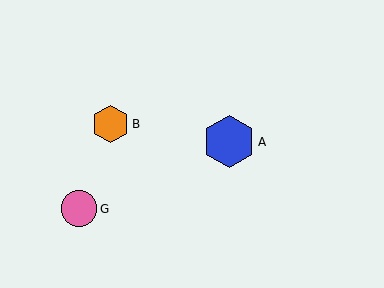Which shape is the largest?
The blue hexagon (labeled A) is the largest.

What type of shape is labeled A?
Shape A is a blue hexagon.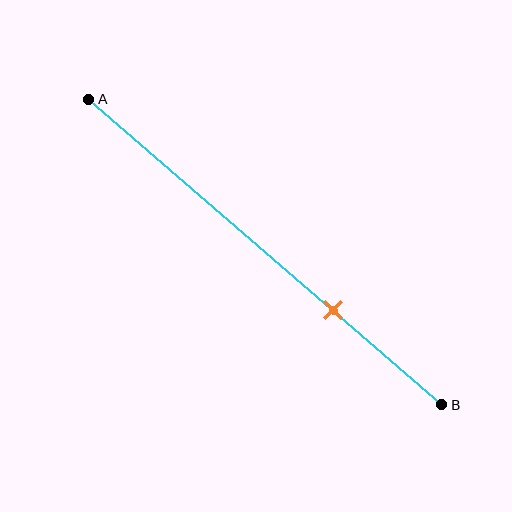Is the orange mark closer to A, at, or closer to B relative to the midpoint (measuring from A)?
The orange mark is closer to point B than the midpoint of segment AB.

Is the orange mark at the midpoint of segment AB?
No, the mark is at about 70% from A, not at the 50% midpoint.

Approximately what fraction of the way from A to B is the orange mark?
The orange mark is approximately 70% of the way from A to B.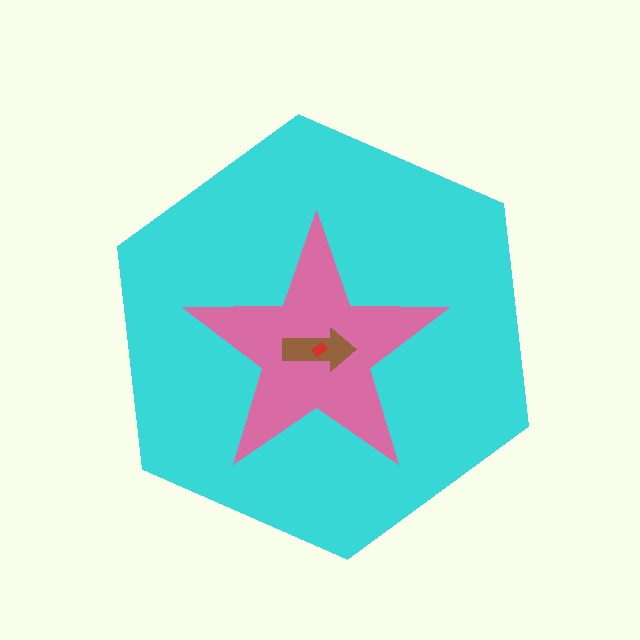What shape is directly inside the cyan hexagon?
The pink star.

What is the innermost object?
The red rectangle.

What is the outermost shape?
The cyan hexagon.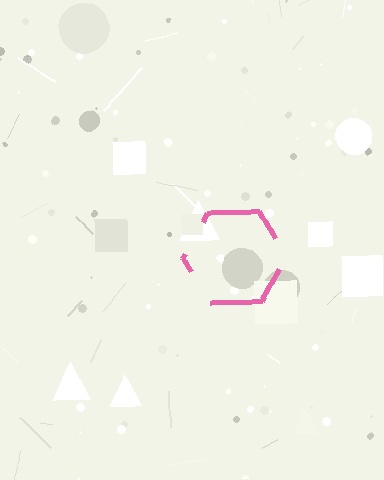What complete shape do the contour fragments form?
The contour fragments form a hexagon.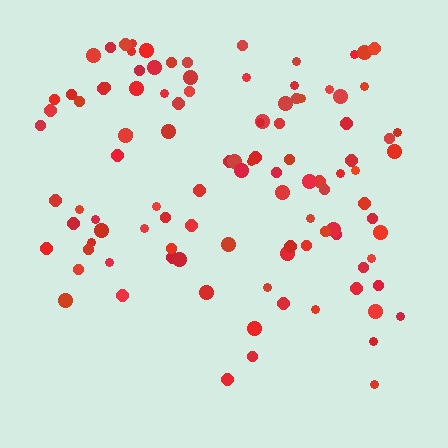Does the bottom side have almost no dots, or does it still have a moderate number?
Still a moderate number, just noticeably fewer than the top.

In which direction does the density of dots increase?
From bottom to top, with the top side densest.